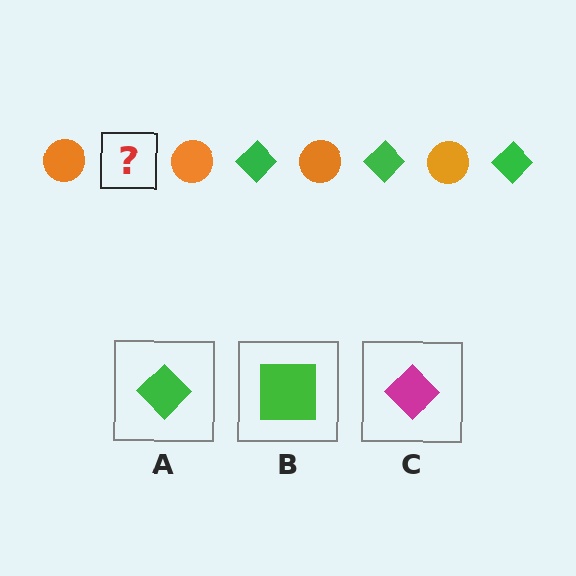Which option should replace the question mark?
Option A.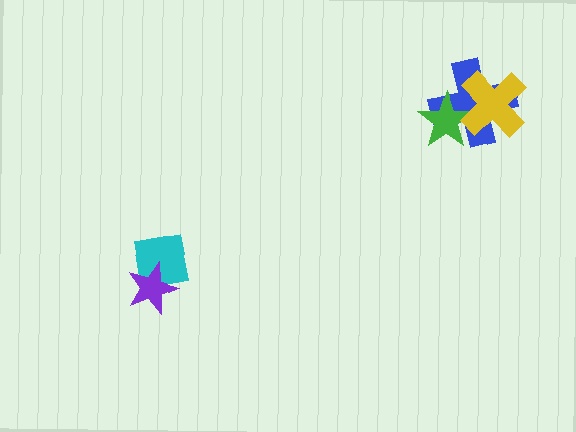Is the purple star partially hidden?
No, no other shape covers it.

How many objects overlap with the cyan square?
1 object overlaps with the cyan square.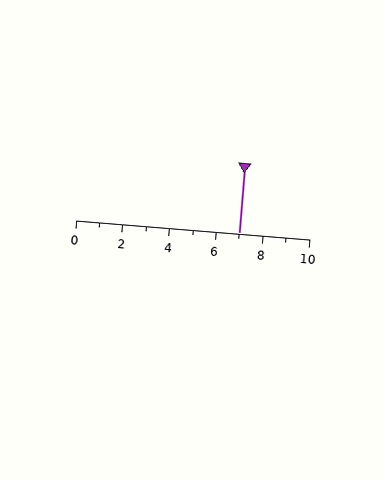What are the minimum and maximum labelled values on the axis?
The axis runs from 0 to 10.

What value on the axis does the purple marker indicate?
The marker indicates approximately 7.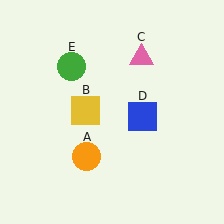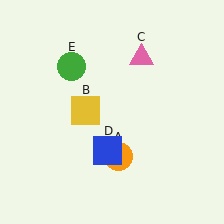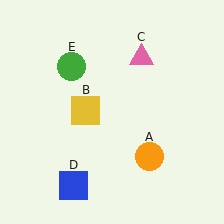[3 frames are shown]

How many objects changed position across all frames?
2 objects changed position: orange circle (object A), blue square (object D).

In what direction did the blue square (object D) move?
The blue square (object D) moved down and to the left.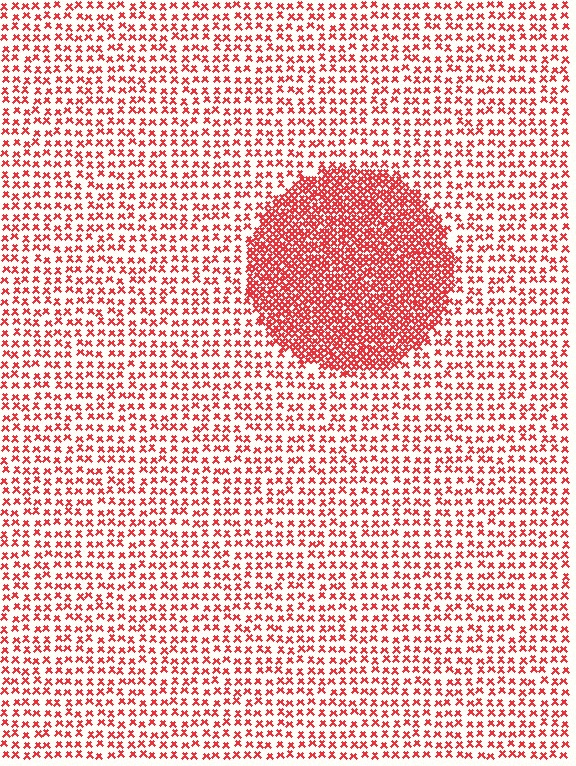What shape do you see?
I see a circle.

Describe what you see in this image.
The image contains small red elements arranged at two different densities. A circle-shaped region is visible where the elements are more densely packed than the surrounding area.